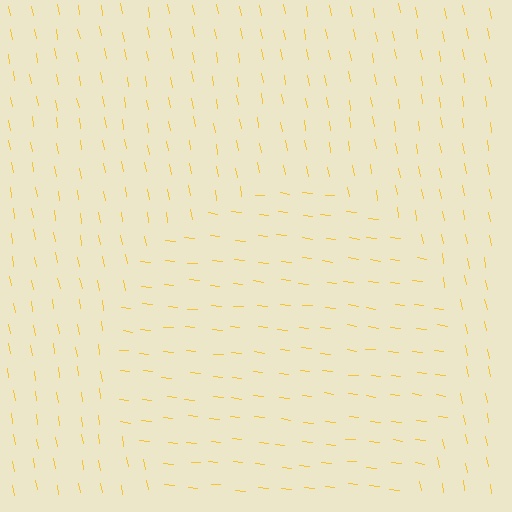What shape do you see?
I see a circle.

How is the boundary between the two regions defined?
The boundary is defined purely by a change in line orientation (approximately 74 degrees difference). All lines are the same color and thickness.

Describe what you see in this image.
The image is filled with small yellow line segments. A circle region in the image has lines oriented differently from the surrounding lines, creating a visible texture boundary.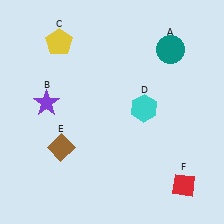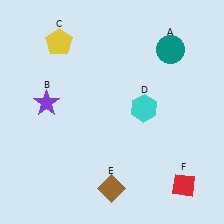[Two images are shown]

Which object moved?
The brown diamond (E) moved right.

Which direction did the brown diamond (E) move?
The brown diamond (E) moved right.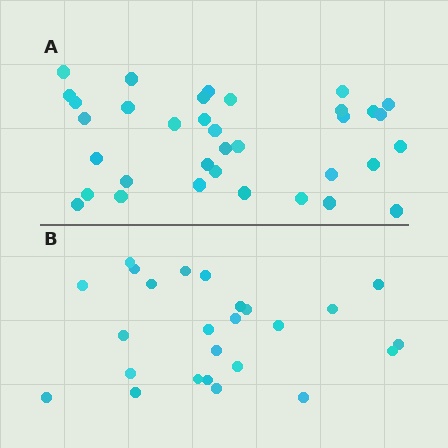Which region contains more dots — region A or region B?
Region A (the top region) has more dots.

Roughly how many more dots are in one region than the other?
Region A has roughly 10 or so more dots than region B.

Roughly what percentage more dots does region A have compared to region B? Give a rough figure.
About 40% more.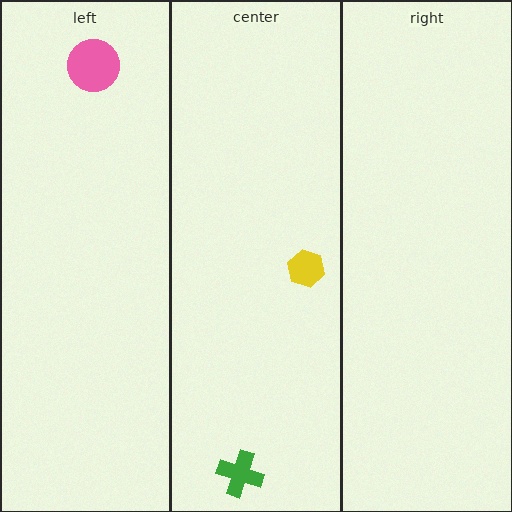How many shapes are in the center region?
2.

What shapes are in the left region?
The pink circle.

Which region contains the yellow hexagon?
The center region.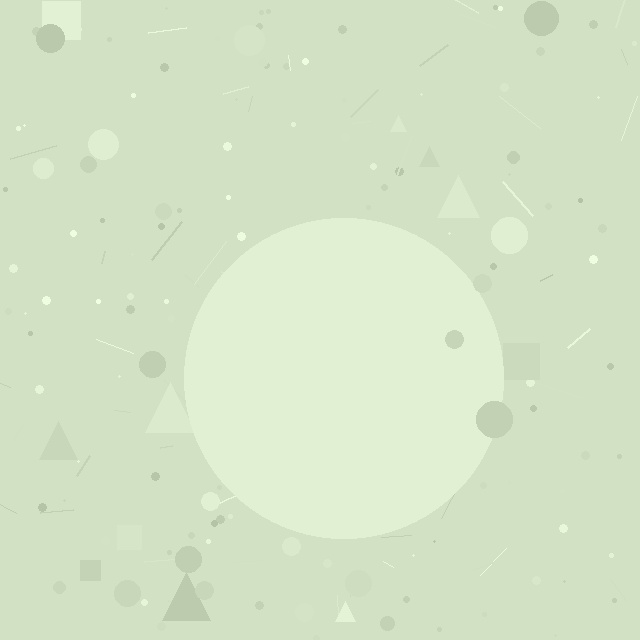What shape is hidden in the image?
A circle is hidden in the image.